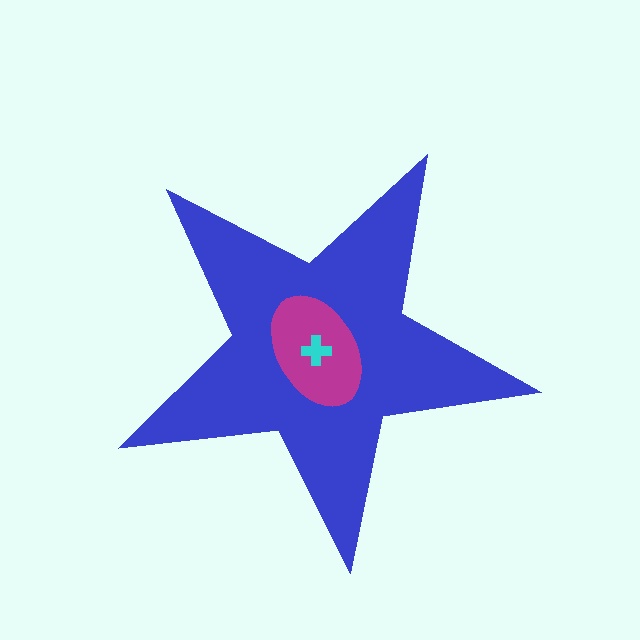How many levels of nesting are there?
3.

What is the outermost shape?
The blue star.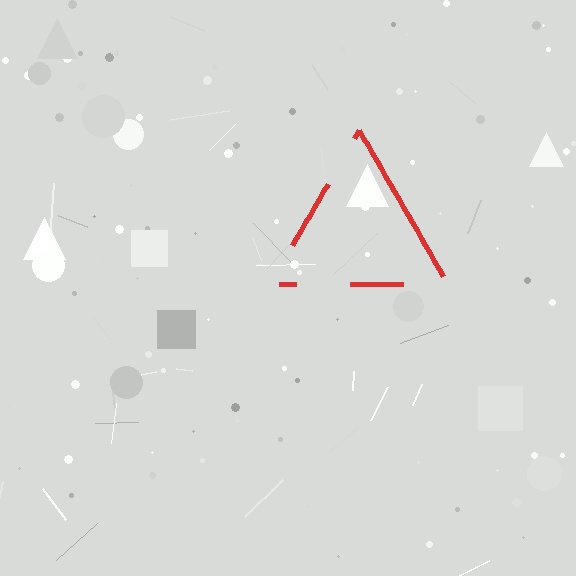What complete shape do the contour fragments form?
The contour fragments form a triangle.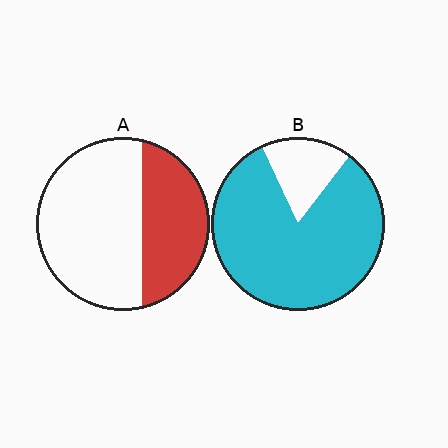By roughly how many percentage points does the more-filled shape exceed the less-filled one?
By roughly 45 percentage points (B over A).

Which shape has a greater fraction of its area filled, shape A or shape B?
Shape B.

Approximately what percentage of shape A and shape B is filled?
A is approximately 35% and B is approximately 85%.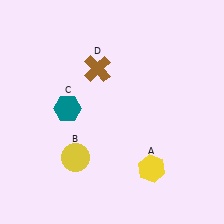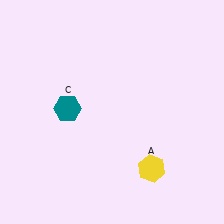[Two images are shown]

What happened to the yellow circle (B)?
The yellow circle (B) was removed in Image 2. It was in the bottom-left area of Image 1.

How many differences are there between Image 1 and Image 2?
There are 2 differences between the two images.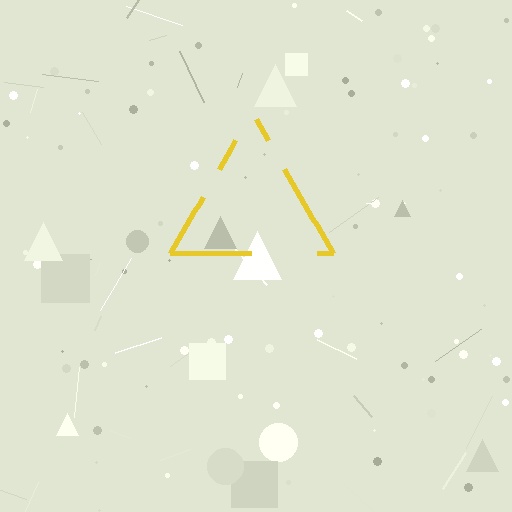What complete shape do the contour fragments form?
The contour fragments form a triangle.